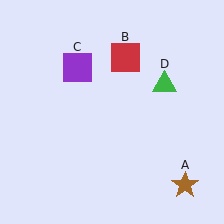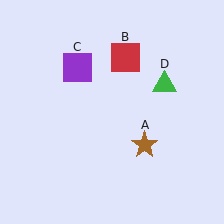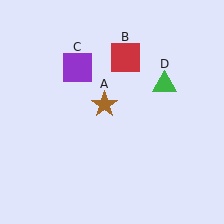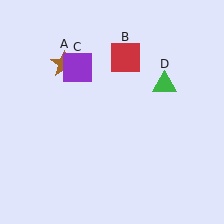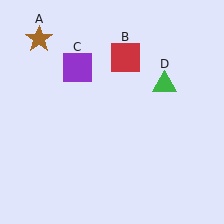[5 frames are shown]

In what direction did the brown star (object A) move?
The brown star (object A) moved up and to the left.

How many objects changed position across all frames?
1 object changed position: brown star (object A).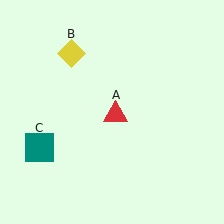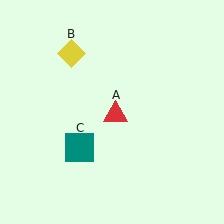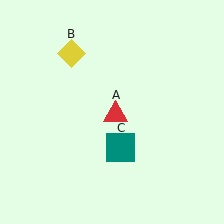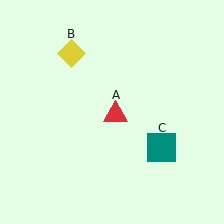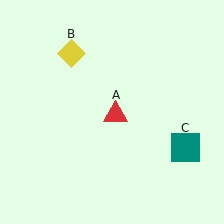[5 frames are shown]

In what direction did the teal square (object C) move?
The teal square (object C) moved right.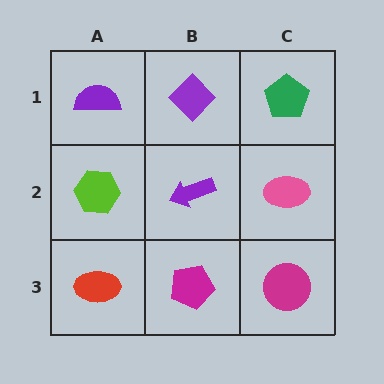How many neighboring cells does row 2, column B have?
4.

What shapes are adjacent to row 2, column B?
A purple diamond (row 1, column B), a magenta pentagon (row 3, column B), a lime hexagon (row 2, column A), a pink ellipse (row 2, column C).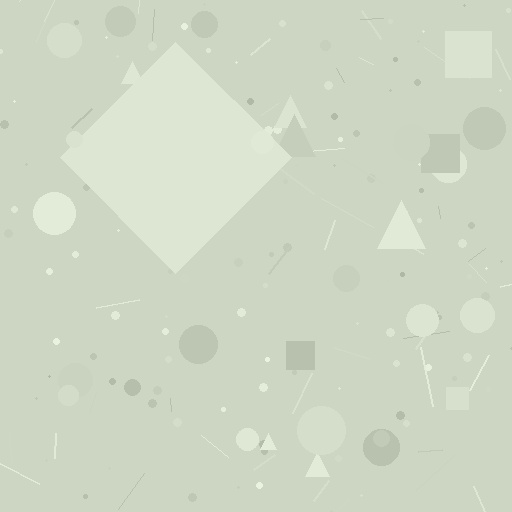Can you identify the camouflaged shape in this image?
The camouflaged shape is a diamond.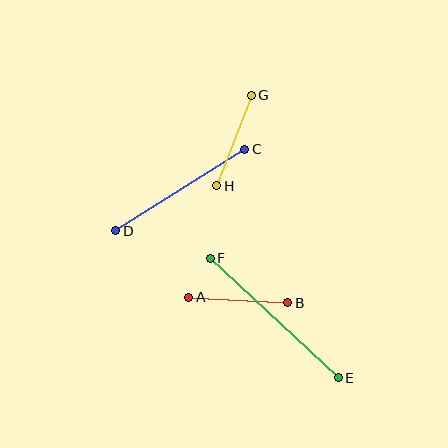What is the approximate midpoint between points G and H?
The midpoint is at approximately (234, 140) pixels.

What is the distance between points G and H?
The distance is approximately 97 pixels.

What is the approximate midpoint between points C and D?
The midpoint is at approximately (180, 190) pixels.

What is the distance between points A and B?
The distance is approximately 99 pixels.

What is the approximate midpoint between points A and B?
The midpoint is at approximately (238, 300) pixels.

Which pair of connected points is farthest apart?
Points E and F are farthest apart.